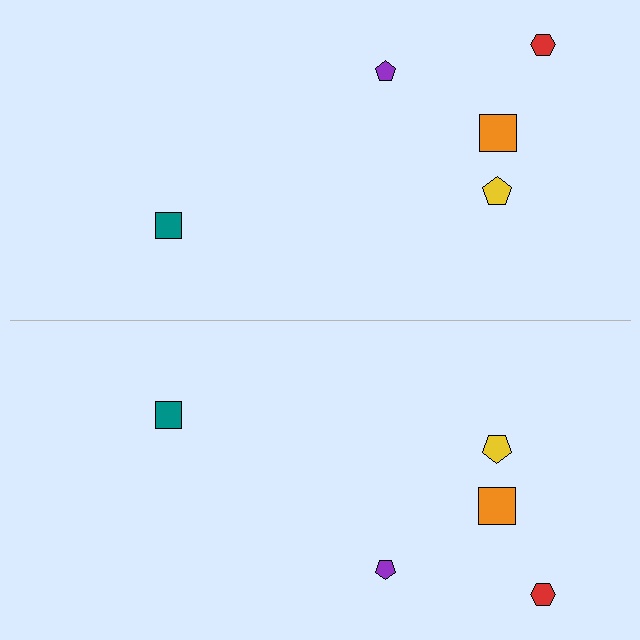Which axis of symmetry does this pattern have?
The pattern has a horizontal axis of symmetry running through the center of the image.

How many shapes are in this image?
There are 10 shapes in this image.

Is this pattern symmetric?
Yes, this pattern has bilateral (reflection) symmetry.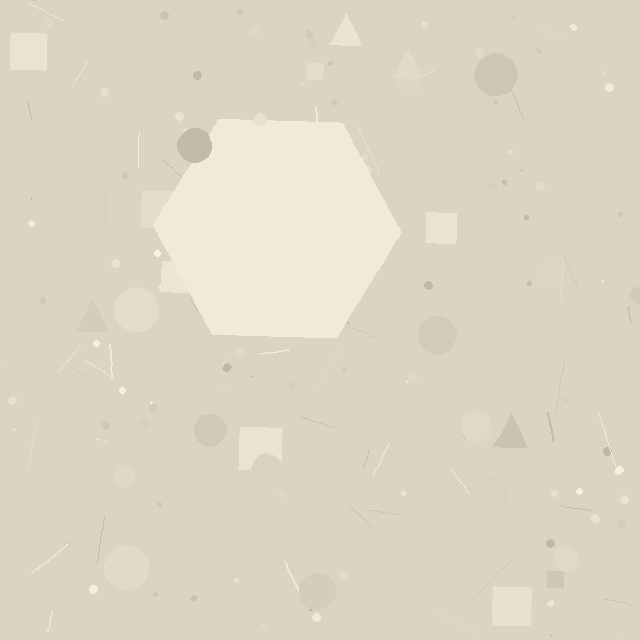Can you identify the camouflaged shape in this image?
The camouflaged shape is a hexagon.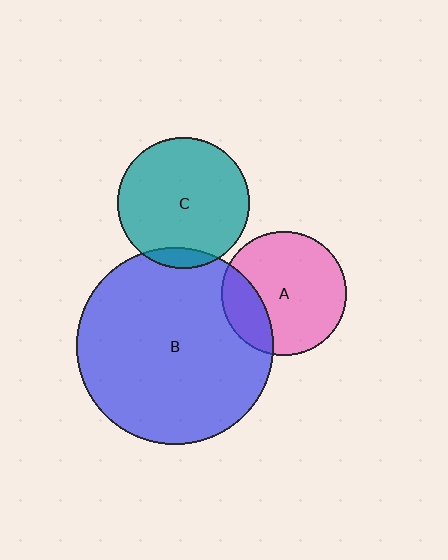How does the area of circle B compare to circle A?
Approximately 2.5 times.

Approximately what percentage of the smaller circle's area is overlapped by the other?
Approximately 20%.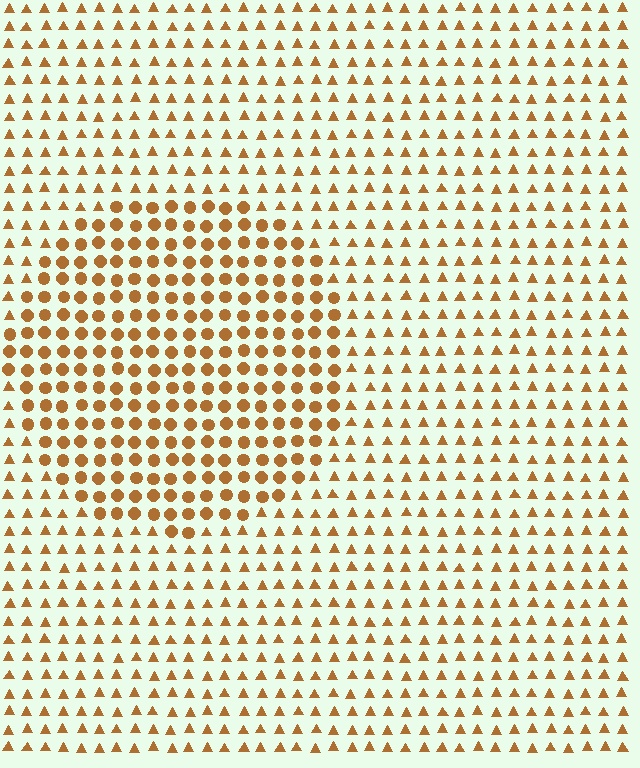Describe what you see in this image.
The image is filled with small brown elements arranged in a uniform grid. A circle-shaped region contains circles, while the surrounding area contains triangles. The boundary is defined purely by the change in element shape.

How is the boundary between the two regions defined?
The boundary is defined by a change in element shape: circles inside vs. triangles outside. All elements share the same color and spacing.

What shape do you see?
I see a circle.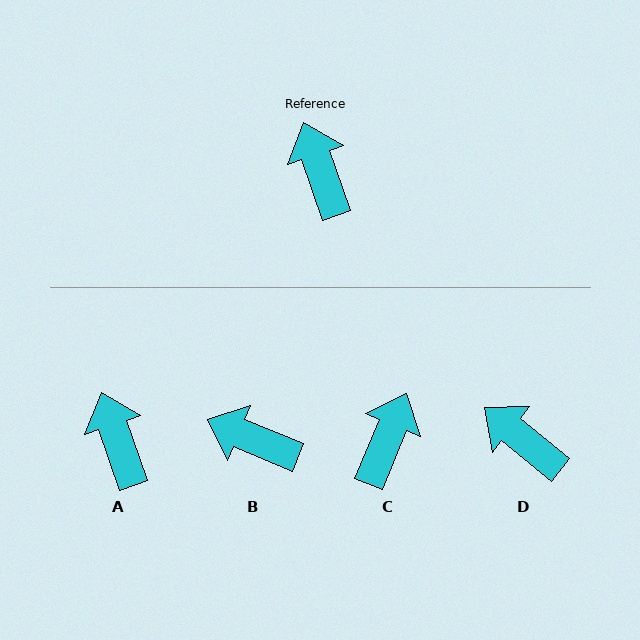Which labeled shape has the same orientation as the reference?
A.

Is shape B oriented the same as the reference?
No, it is off by about 48 degrees.